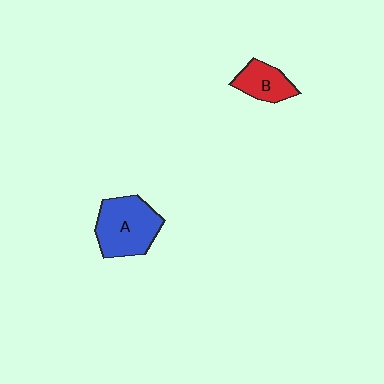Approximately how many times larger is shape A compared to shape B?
Approximately 1.8 times.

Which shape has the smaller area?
Shape B (red).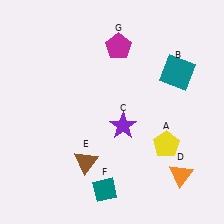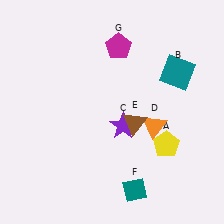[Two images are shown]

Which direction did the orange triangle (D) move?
The orange triangle (D) moved up.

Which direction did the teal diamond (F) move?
The teal diamond (F) moved right.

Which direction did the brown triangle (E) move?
The brown triangle (E) moved right.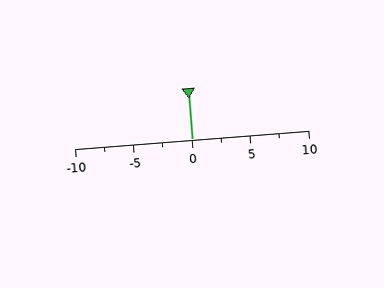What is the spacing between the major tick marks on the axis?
The major ticks are spaced 5 apart.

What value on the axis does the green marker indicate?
The marker indicates approximately 0.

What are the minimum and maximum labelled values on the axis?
The axis runs from -10 to 10.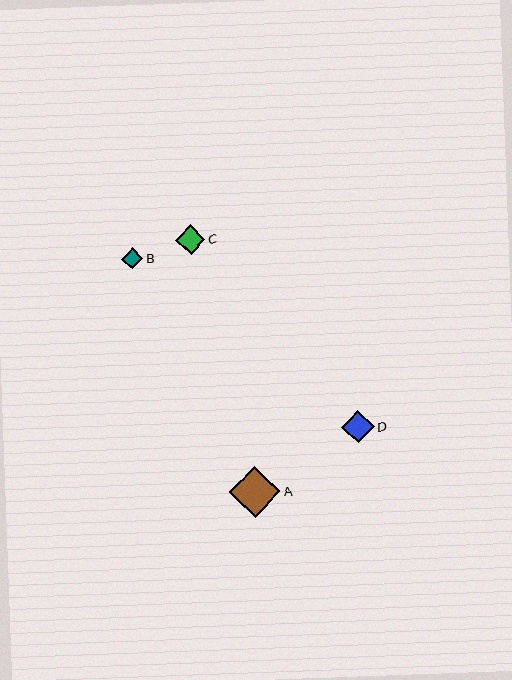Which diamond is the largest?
Diamond A is the largest with a size of approximately 51 pixels.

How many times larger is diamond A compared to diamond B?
Diamond A is approximately 2.4 times the size of diamond B.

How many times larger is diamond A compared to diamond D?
Diamond A is approximately 1.6 times the size of diamond D.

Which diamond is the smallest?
Diamond B is the smallest with a size of approximately 21 pixels.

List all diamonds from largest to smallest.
From largest to smallest: A, D, C, B.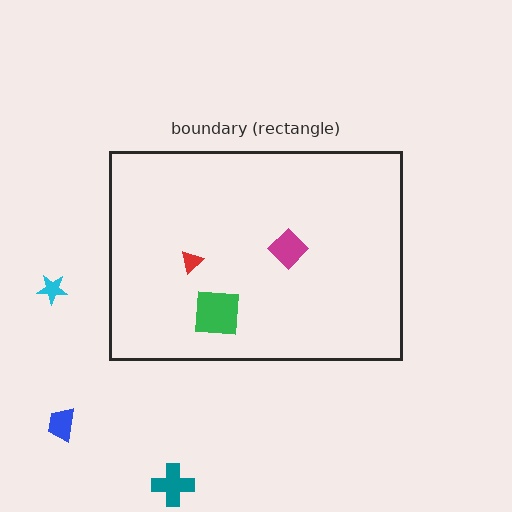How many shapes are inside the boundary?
3 inside, 3 outside.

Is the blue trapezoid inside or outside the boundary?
Outside.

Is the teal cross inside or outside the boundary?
Outside.